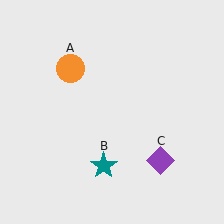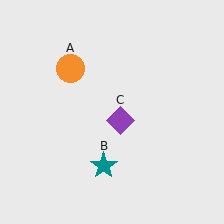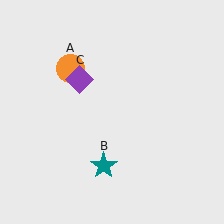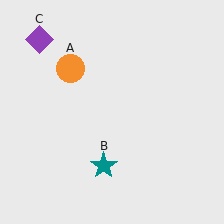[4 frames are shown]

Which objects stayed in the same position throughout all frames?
Orange circle (object A) and teal star (object B) remained stationary.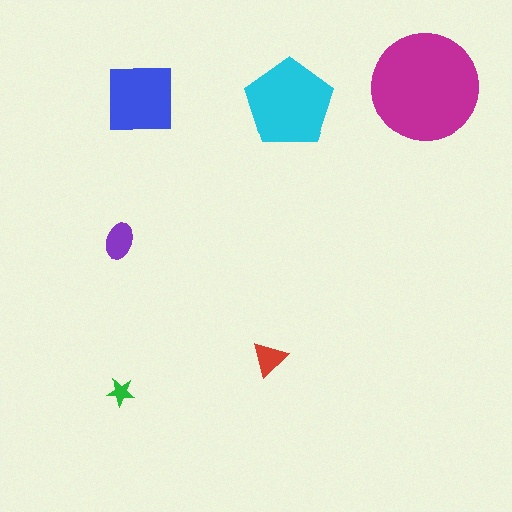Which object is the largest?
The magenta circle.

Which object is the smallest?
The green star.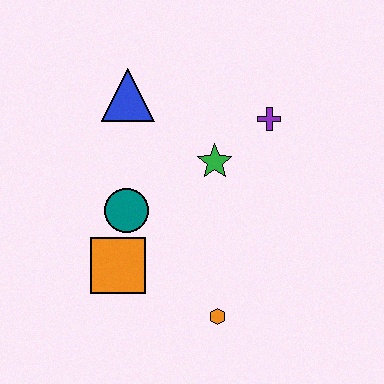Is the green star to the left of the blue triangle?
No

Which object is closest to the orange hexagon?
The orange square is closest to the orange hexagon.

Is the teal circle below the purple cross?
Yes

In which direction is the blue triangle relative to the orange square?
The blue triangle is above the orange square.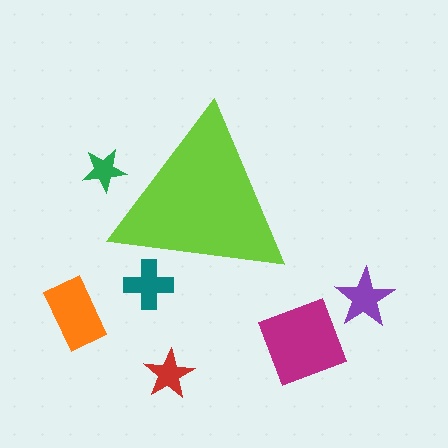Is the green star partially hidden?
Yes, the green star is partially hidden behind the lime triangle.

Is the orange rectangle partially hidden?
No, the orange rectangle is fully visible.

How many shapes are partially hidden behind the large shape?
2 shapes are partially hidden.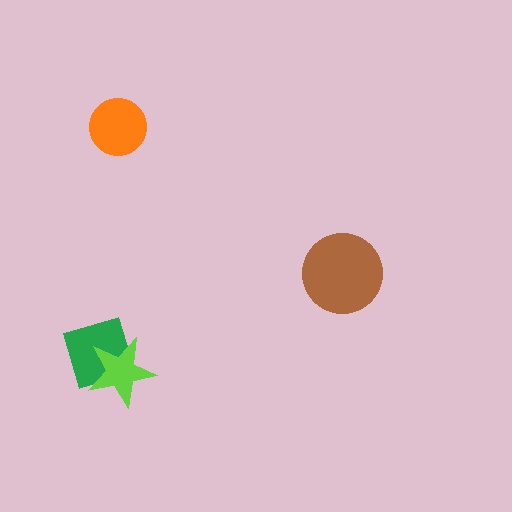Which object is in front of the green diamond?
The lime star is in front of the green diamond.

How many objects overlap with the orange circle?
0 objects overlap with the orange circle.